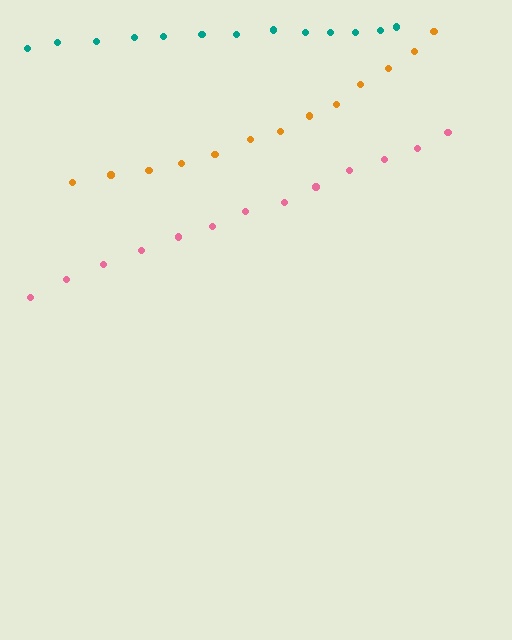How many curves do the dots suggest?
There are 3 distinct paths.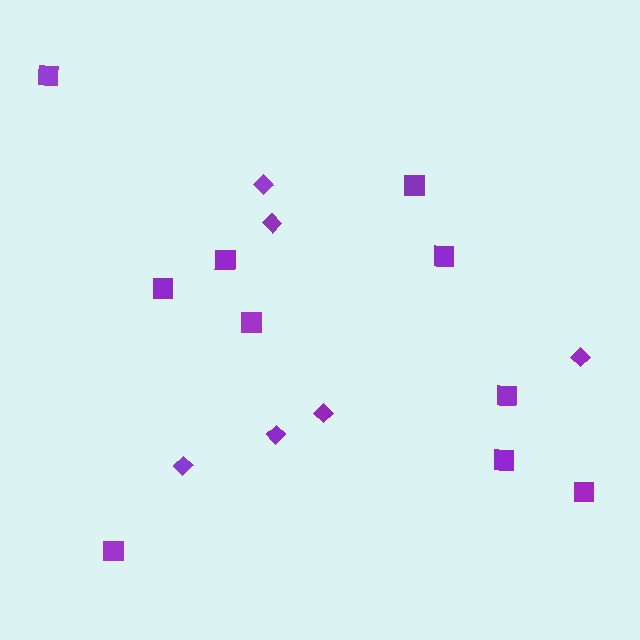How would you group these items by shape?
There are 2 groups: one group of diamonds (6) and one group of squares (10).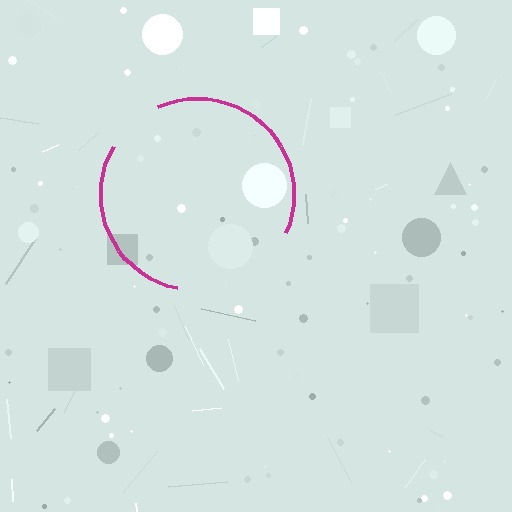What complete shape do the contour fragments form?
The contour fragments form a circle.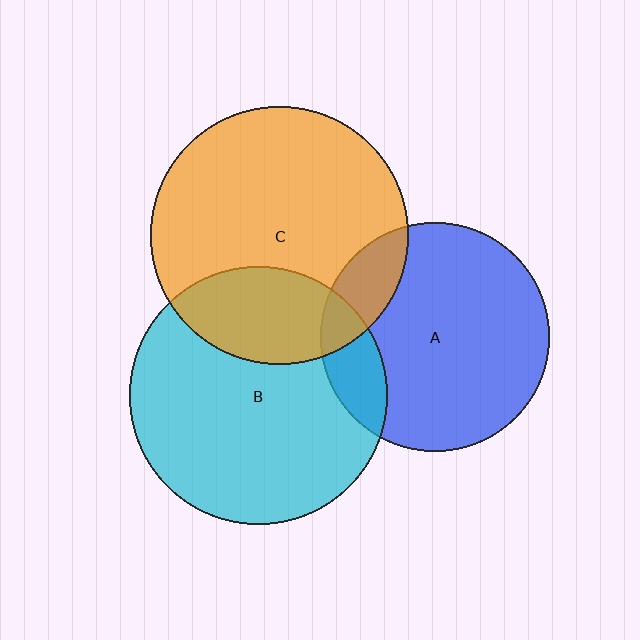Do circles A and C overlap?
Yes.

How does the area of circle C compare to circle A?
Approximately 1.3 times.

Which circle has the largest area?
Circle C (orange).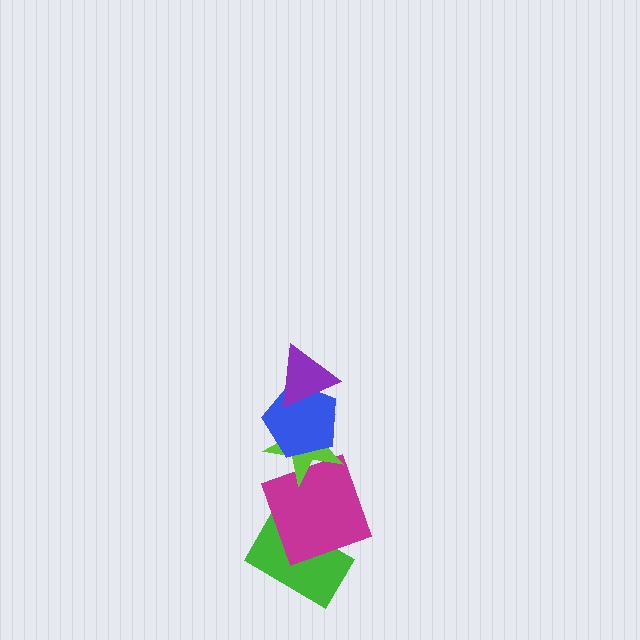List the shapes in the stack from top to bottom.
From top to bottom: the purple triangle, the blue pentagon, the lime star, the magenta square, the green rectangle.